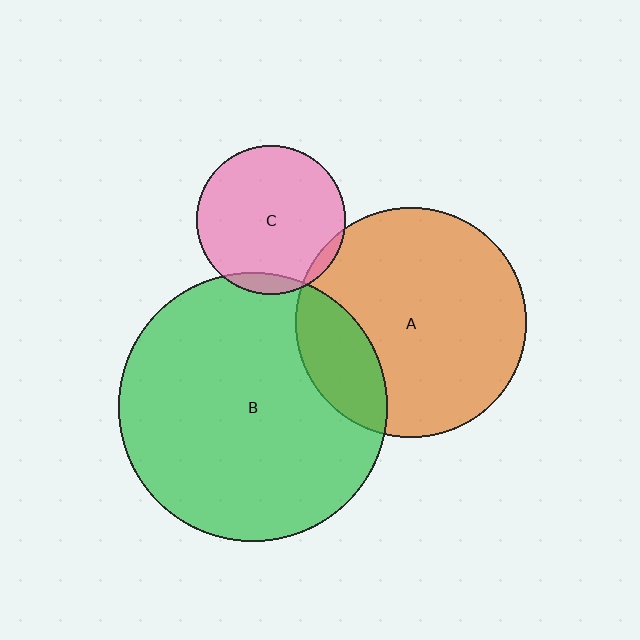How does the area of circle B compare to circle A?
Approximately 1.4 times.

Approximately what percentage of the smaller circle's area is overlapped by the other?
Approximately 20%.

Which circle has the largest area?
Circle B (green).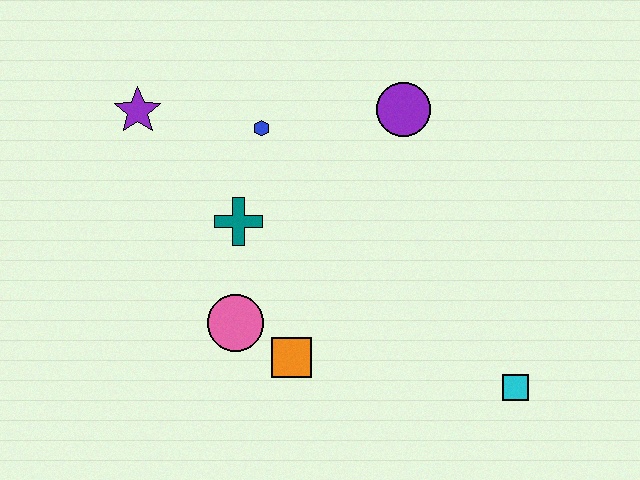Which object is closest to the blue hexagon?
The teal cross is closest to the blue hexagon.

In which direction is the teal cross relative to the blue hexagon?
The teal cross is below the blue hexagon.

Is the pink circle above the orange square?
Yes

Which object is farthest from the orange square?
The purple star is farthest from the orange square.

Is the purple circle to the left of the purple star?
No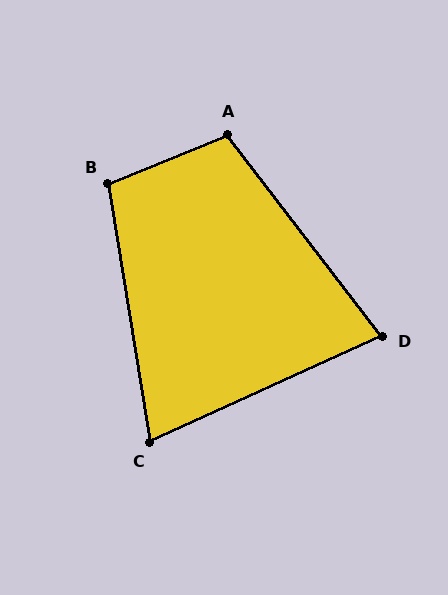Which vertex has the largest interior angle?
A, at approximately 105 degrees.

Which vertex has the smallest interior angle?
C, at approximately 75 degrees.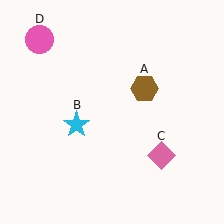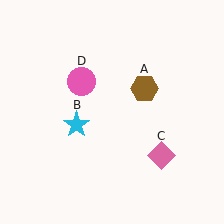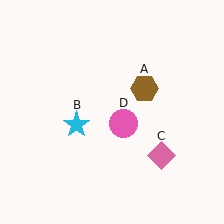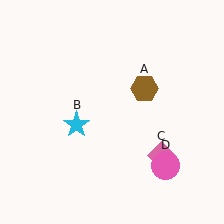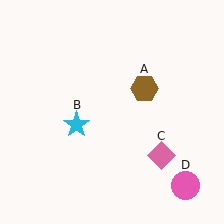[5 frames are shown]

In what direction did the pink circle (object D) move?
The pink circle (object D) moved down and to the right.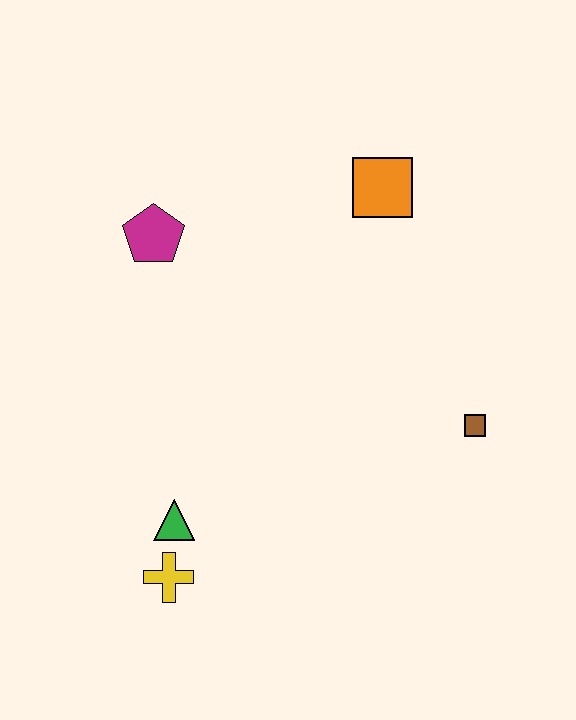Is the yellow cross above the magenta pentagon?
No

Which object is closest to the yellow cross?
The green triangle is closest to the yellow cross.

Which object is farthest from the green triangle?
The orange square is farthest from the green triangle.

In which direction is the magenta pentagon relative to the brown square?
The magenta pentagon is to the left of the brown square.